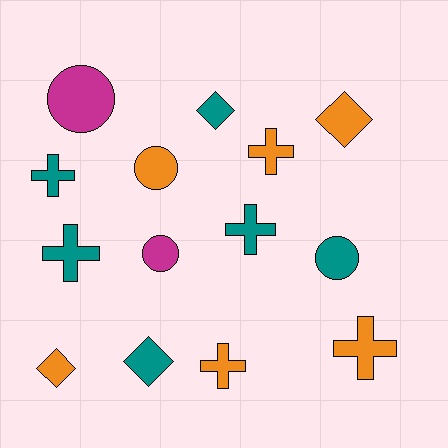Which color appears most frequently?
Teal, with 6 objects.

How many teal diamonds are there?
There are 2 teal diamonds.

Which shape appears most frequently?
Cross, with 6 objects.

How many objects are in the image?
There are 14 objects.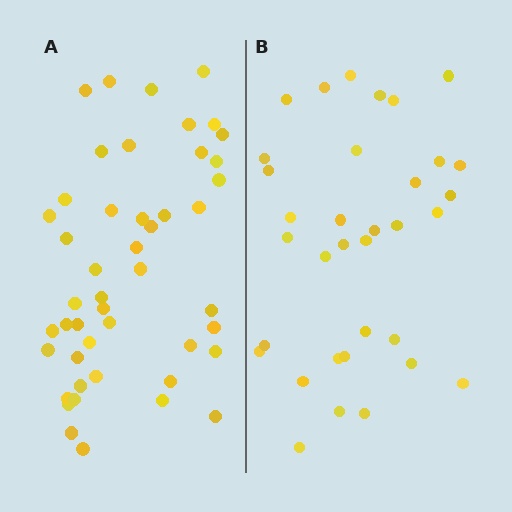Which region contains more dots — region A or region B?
Region A (the left region) has more dots.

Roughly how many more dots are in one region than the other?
Region A has approximately 15 more dots than region B.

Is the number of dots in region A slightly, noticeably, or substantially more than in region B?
Region A has noticeably more, but not dramatically so. The ratio is roughly 1.4 to 1.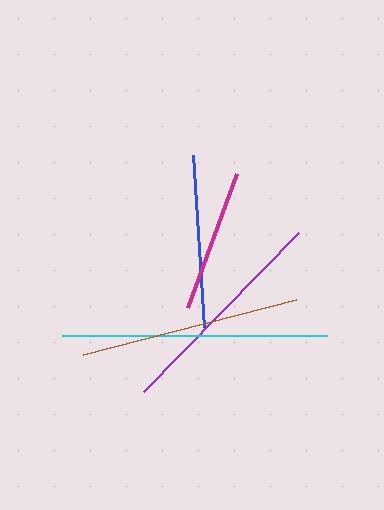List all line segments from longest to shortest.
From longest to shortest: cyan, purple, brown, blue, magenta.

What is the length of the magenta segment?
The magenta segment is approximately 143 pixels long.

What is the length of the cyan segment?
The cyan segment is approximately 264 pixels long.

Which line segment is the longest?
The cyan line is the longest at approximately 264 pixels.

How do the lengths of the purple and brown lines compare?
The purple and brown lines are approximately the same length.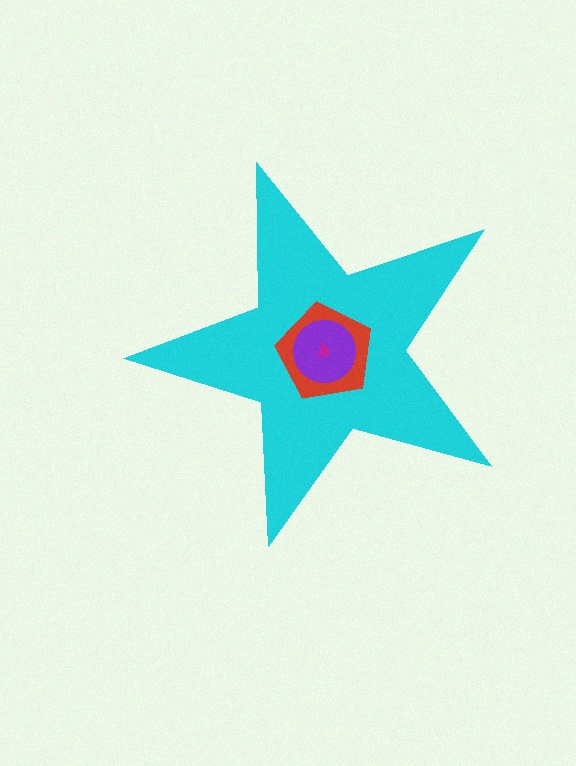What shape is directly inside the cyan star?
The red pentagon.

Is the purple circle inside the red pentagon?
Yes.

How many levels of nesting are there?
4.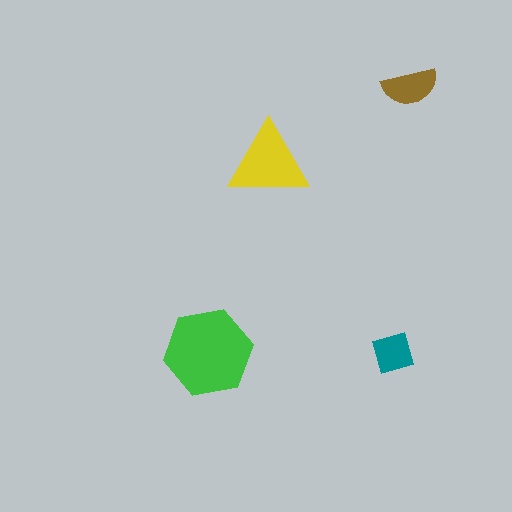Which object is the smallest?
The teal square.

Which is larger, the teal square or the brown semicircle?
The brown semicircle.